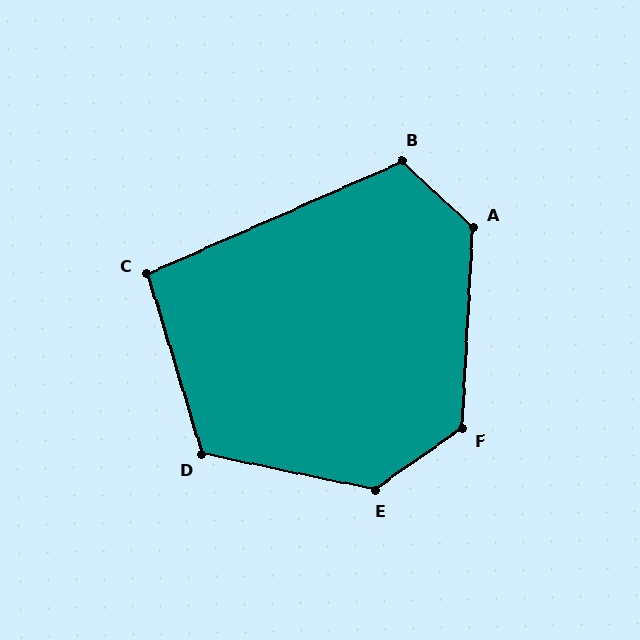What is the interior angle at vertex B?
Approximately 113 degrees (obtuse).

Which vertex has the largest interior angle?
E, at approximately 133 degrees.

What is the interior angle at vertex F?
Approximately 128 degrees (obtuse).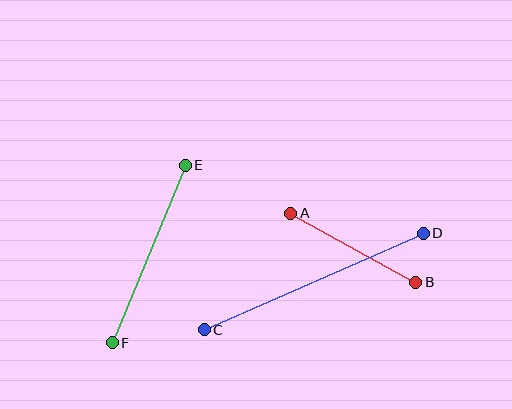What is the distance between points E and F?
The distance is approximately 192 pixels.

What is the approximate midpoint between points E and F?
The midpoint is at approximately (149, 254) pixels.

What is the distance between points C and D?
The distance is approximately 240 pixels.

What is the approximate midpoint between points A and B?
The midpoint is at approximately (353, 248) pixels.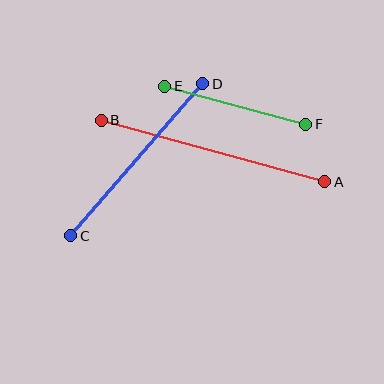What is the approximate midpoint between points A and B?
The midpoint is at approximately (213, 151) pixels.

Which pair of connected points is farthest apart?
Points A and B are farthest apart.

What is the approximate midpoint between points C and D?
The midpoint is at approximately (137, 160) pixels.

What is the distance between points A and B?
The distance is approximately 232 pixels.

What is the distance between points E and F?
The distance is approximately 146 pixels.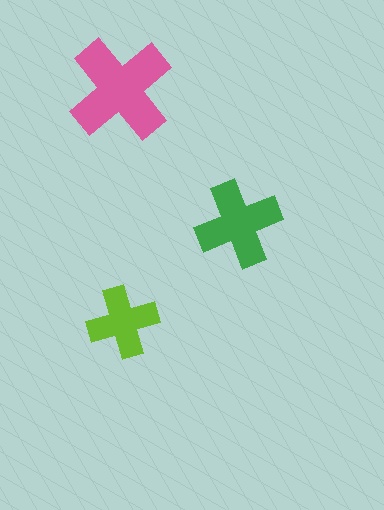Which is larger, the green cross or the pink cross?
The pink one.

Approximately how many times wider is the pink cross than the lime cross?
About 1.5 times wider.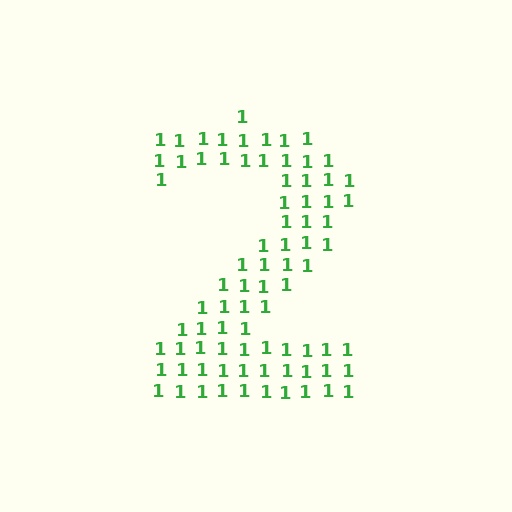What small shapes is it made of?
It is made of small digit 1's.